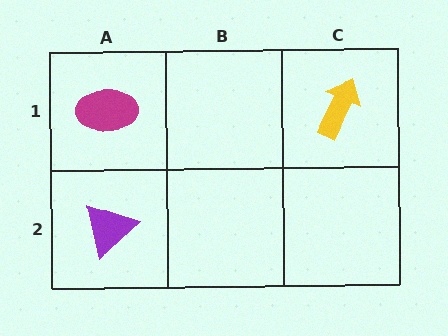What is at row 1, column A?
A magenta ellipse.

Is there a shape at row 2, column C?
No, that cell is empty.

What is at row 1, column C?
A yellow arrow.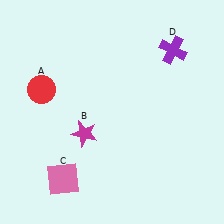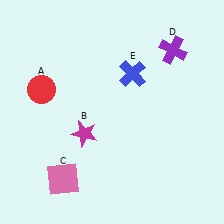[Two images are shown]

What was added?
A blue cross (E) was added in Image 2.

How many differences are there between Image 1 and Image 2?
There is 1 difference between the two images.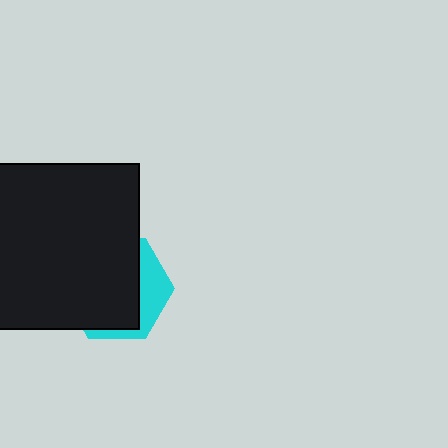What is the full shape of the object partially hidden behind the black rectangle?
The partially hidden object is a cyan hexagon.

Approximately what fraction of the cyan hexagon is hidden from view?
Roughly 70% of the cyan hexagon is hidden behind the black rectangle.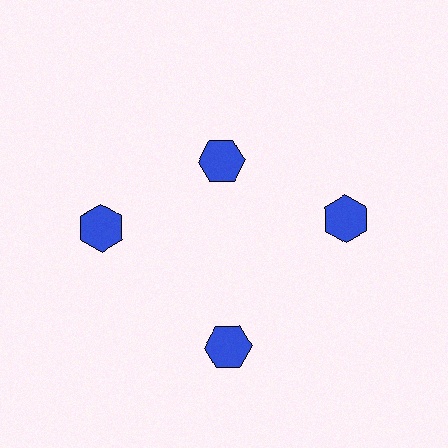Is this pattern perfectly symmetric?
No. The 4 blue hexagons are arranged in a ring, but one element near the 12 o'clock position is pulled inward toward the center, breaking the 4-fold rotational symmetry.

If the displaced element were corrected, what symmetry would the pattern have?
It would have 4-fold rotational symmetry — the pattern would map onto itself every 90 degrees.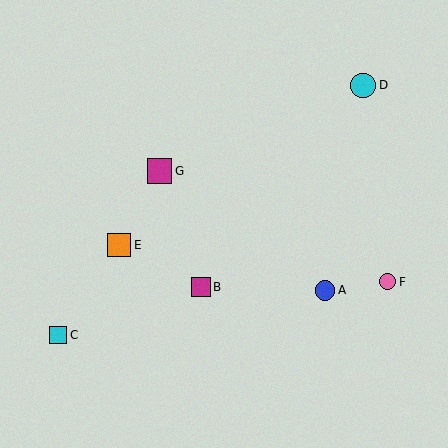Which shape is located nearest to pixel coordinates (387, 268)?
The pink circle (labeled F) at (388, 282) is nearest to that location.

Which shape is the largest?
The cyan circle (labeled D) is the largest.